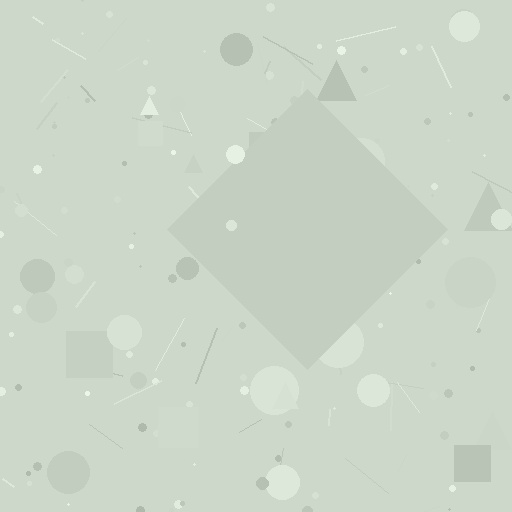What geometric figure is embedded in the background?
A diamond is embedded in the background.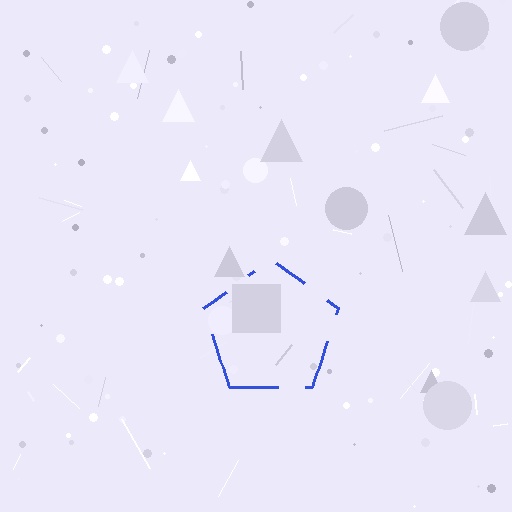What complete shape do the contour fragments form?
The contour fragments form a pentagon.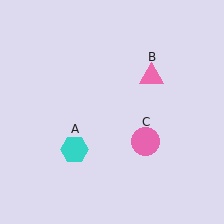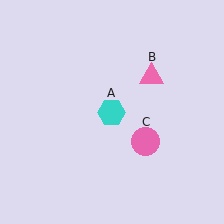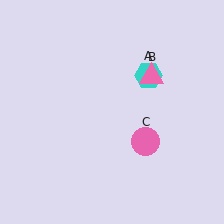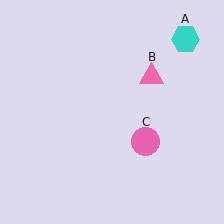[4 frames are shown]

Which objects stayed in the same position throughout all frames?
Pink triangle (object B) and pink circle (object C) remained stationary.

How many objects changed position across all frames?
1 object changed position: cyan hexagon (object A).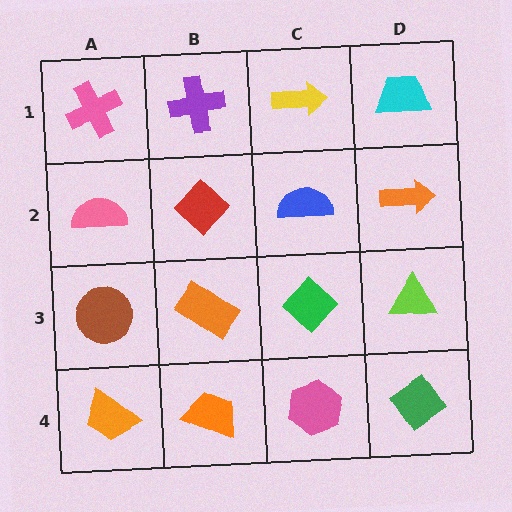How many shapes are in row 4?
4 shapes.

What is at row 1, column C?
A yellow arrow.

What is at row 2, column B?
A red diamond.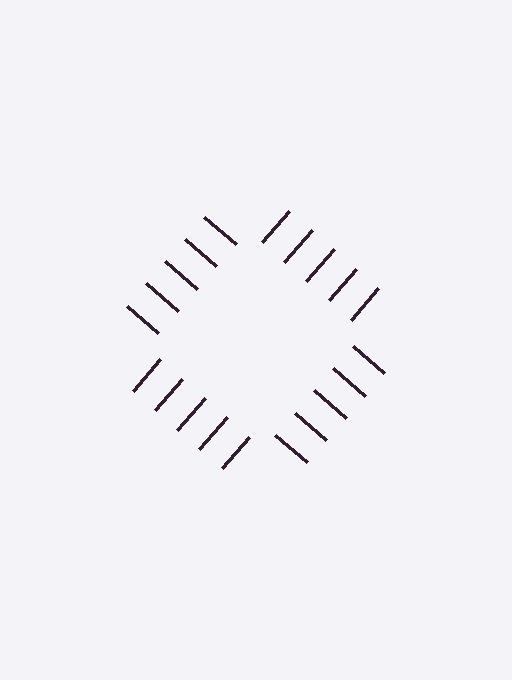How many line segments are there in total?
20 — 5 along each of the 4 edges.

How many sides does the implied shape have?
4 sides — the line-ends trace a square.